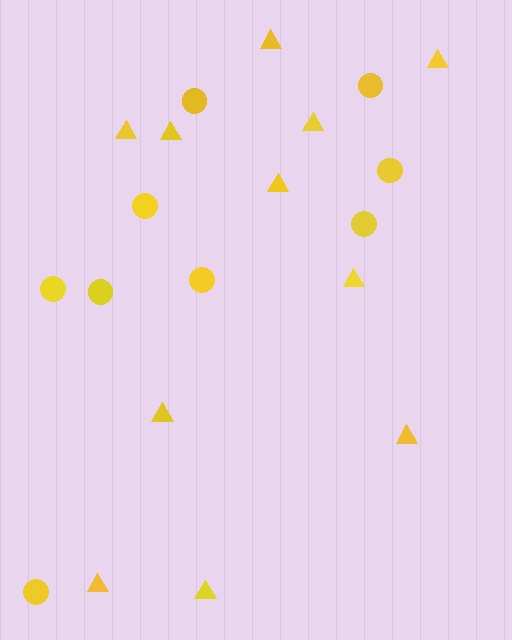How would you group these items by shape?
There are 2 groups: one group of triangles (11) and one group of circles (9).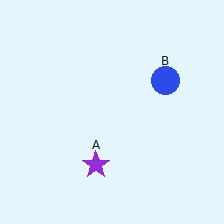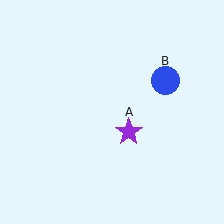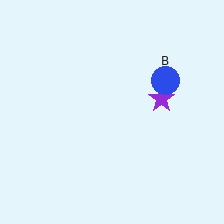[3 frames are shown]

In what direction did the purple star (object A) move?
The purple star (object A) moved up and to the right.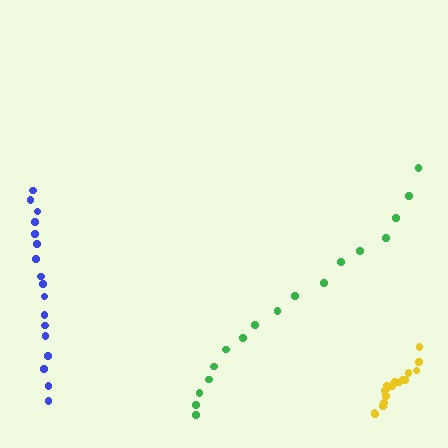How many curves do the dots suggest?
There are 3 distinct paths.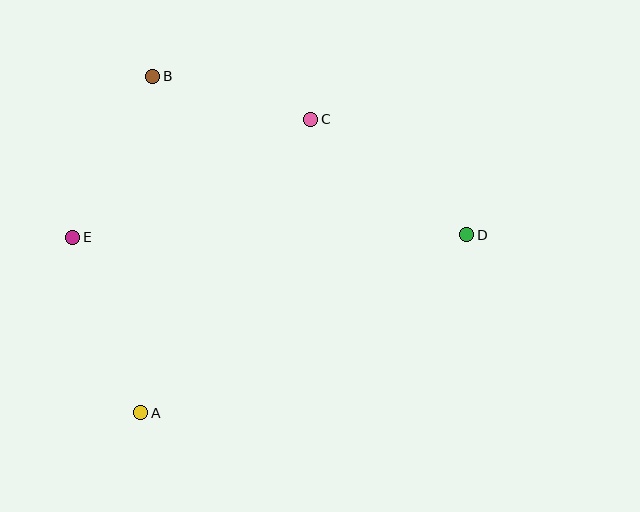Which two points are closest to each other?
Points B and C are closest to each other.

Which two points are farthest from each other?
Points D and E are farthest from each other.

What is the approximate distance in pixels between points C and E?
The distance between C and E is approximately 266 pixels.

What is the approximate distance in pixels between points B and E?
The distance between B and E is approximately 180 pixels.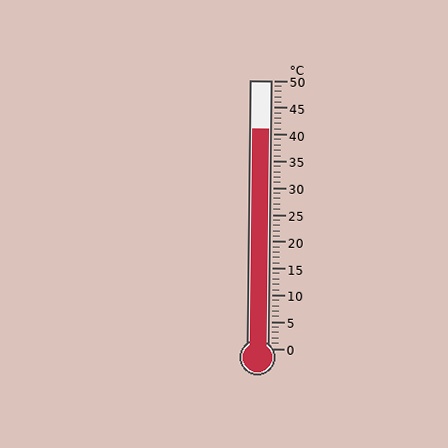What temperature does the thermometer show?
The thermometer shows approximately 41°C.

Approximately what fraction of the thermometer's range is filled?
The thermometer is filled to approximately 80% of its range.